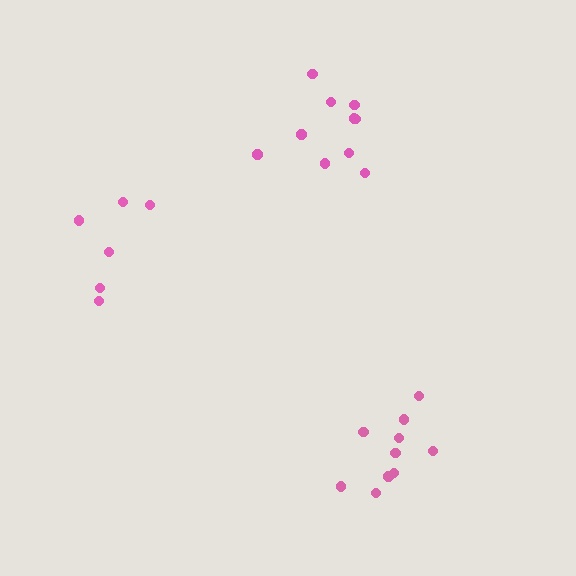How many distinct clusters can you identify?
There are 3 distinct clusters.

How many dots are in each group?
Group 1: 10 dots, Group 2: 10 dots, Group 3: 6 dots (26 total).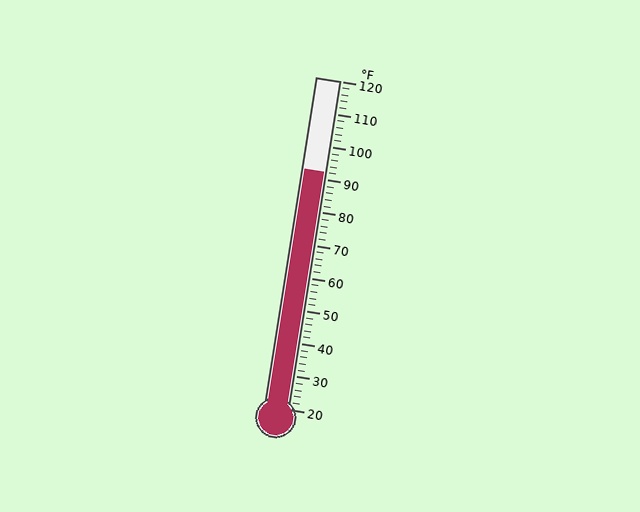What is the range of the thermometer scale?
The thermometer scale ranges from 20°F to 120°F.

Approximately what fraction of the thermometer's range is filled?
The thermometer is filled to approximately 70% of its range.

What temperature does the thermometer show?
The thermometer shows approximately 92°F.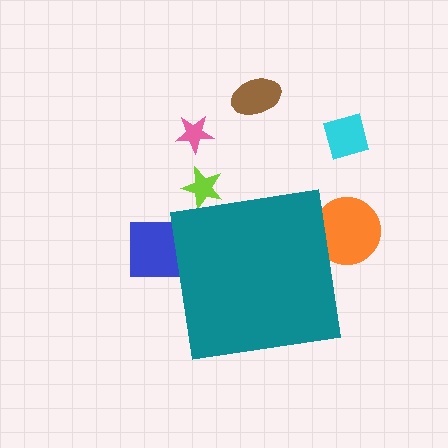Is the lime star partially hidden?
Yes, the lime star is partially hidden behind the teal square.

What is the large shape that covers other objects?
A teal square.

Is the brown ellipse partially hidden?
No, the brown ellipse is fully visible.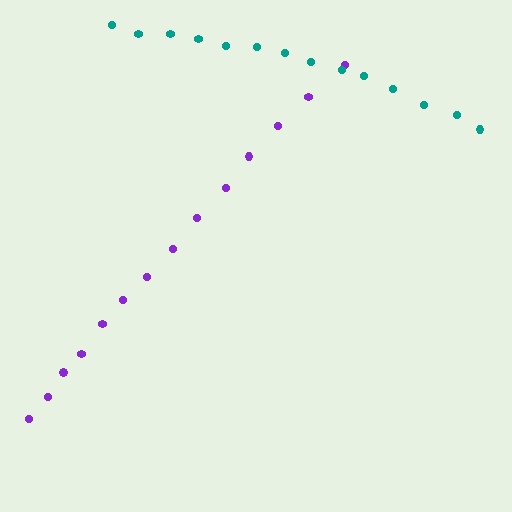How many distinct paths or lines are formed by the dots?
There are 2 distinct paths.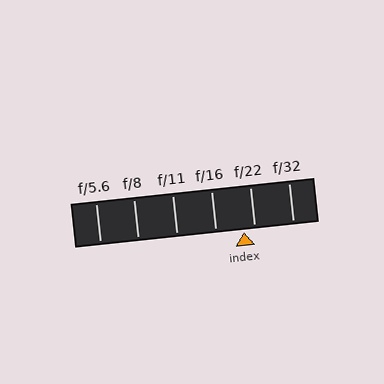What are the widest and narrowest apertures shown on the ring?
The widest aperture shown is f/5.6 and the narrowest is f/32.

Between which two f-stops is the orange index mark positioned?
The index mark is between f/16 and f/22.